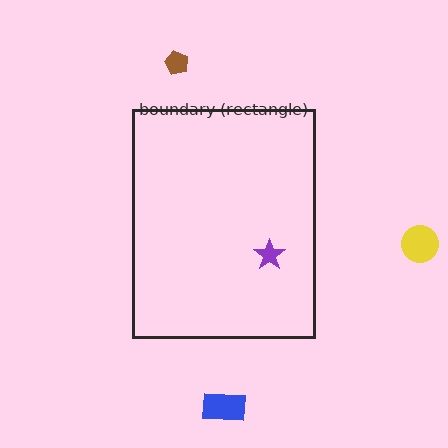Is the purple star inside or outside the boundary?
Inside.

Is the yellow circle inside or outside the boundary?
Outside.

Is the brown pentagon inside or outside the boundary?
Outside.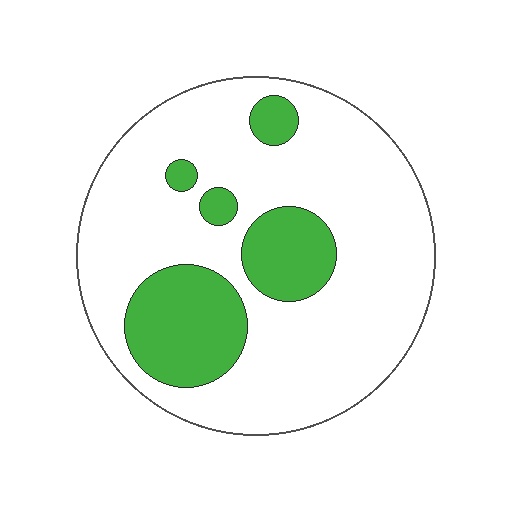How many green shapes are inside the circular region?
5.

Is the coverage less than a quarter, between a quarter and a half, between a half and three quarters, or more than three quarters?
Less than a quarter.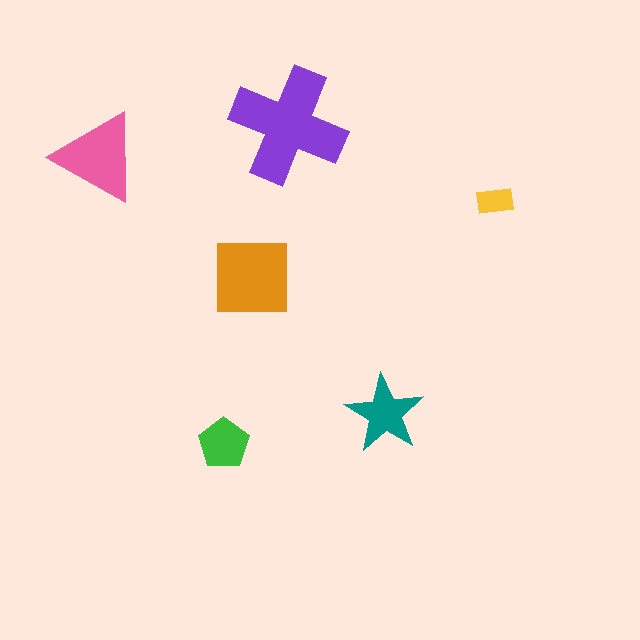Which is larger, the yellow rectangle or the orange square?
The orange square.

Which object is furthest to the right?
The yellow rectangle is rightmost.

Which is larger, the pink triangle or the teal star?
The pink triangle.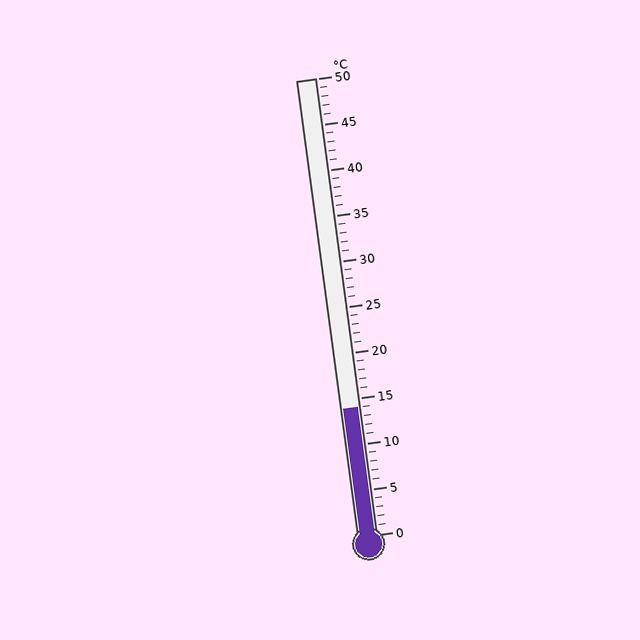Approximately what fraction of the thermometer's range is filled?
The thermometer is filled to approximately 30% of its range.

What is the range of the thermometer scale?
The thermometer scale ranges from 0°C to 50°C.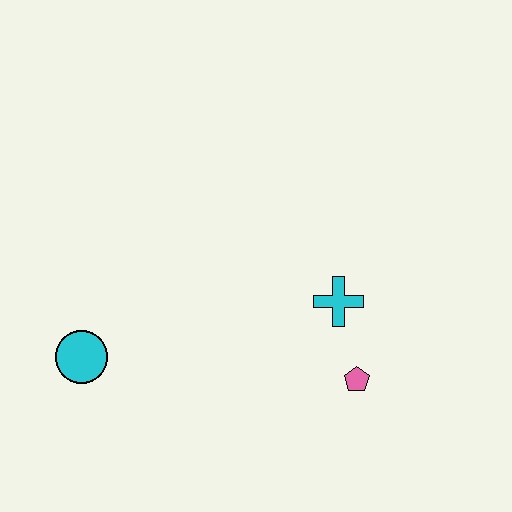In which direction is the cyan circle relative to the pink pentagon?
The cyan circle is to the left of the pink pentagon.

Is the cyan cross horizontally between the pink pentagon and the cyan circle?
Yes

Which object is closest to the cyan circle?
The cyan cross is closest to the cyan circle.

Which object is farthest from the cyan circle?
The pink pentagon is farthest from the cyan circle.